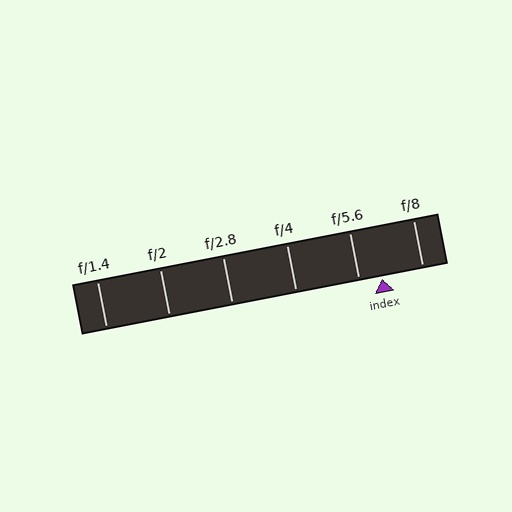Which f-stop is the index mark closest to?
The index mark is closest to f/5.6.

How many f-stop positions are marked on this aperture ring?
There are 6 f-stop positions marked.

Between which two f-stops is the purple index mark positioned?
The index mark is between f/5.6 and f/8.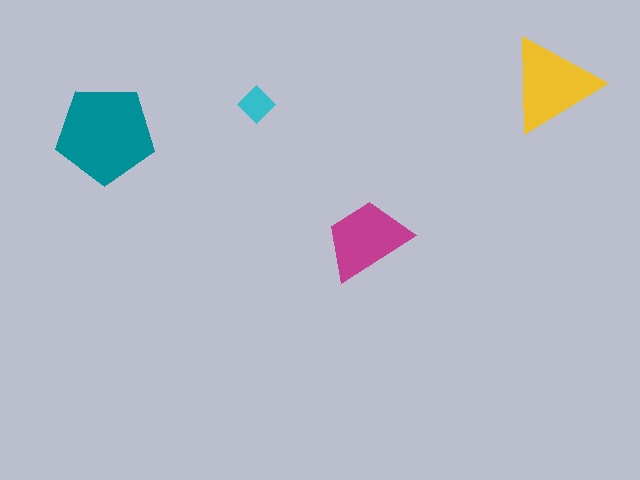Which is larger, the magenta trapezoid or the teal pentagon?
The teal pentagon.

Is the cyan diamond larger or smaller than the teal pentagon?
Smaller.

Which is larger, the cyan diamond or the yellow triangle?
The yellow triangle.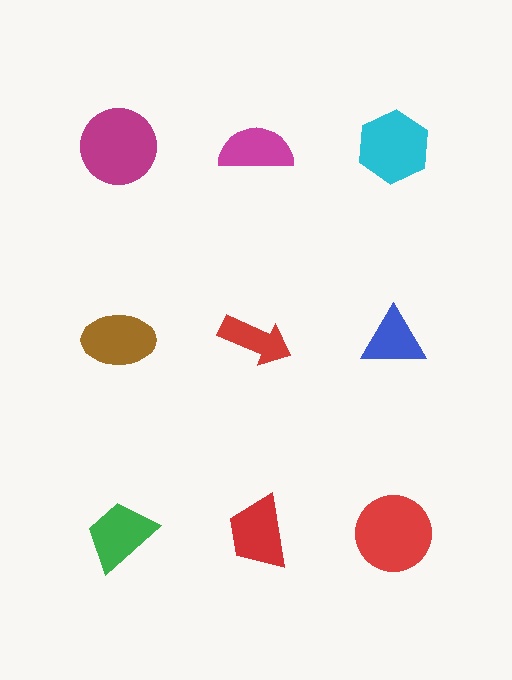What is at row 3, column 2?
A red trapezoid.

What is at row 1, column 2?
A magenta semicircle.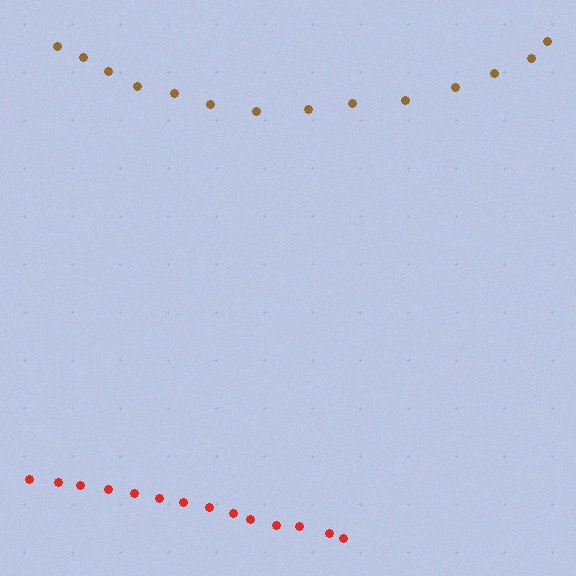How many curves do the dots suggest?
There are 2 distinct paths.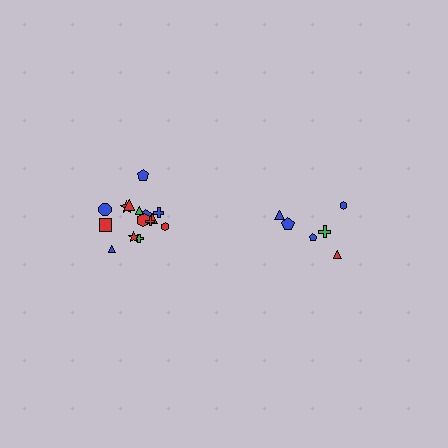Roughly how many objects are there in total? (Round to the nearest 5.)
Roughly 20 objects in total.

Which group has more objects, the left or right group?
The left group.